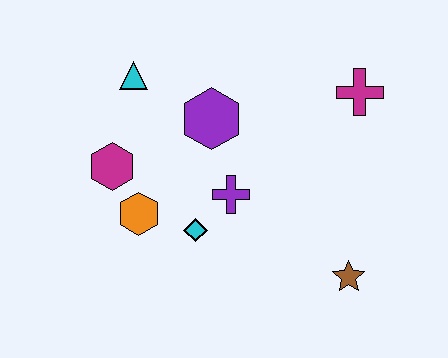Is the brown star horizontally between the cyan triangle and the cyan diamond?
No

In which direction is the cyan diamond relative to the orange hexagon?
The cyan diamond is to the right of the orange hexagon.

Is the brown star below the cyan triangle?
Yes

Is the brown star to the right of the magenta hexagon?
Yes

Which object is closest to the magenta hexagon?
The orange hexagon is closest to the magenta hexagon.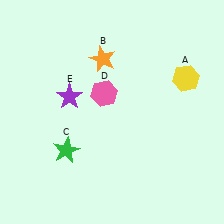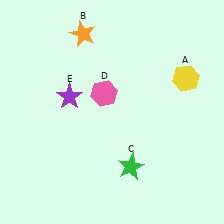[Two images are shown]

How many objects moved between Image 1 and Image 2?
2 objects moved between the two images.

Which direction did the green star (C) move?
The green star (C) moved right.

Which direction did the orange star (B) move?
The orange star (B) moved up.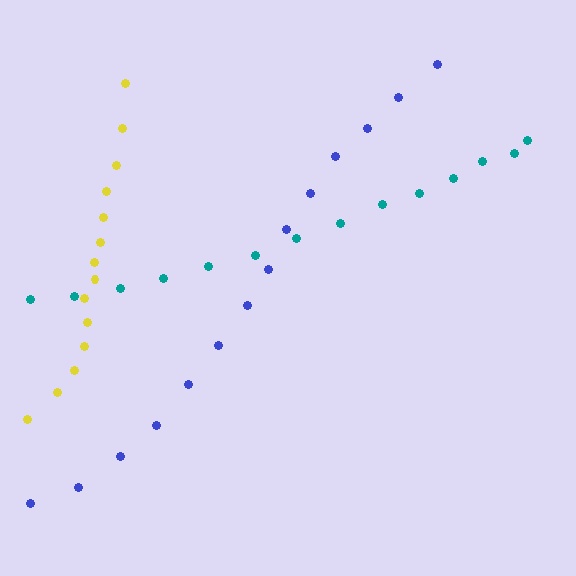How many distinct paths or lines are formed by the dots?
There are 3 distinct paths.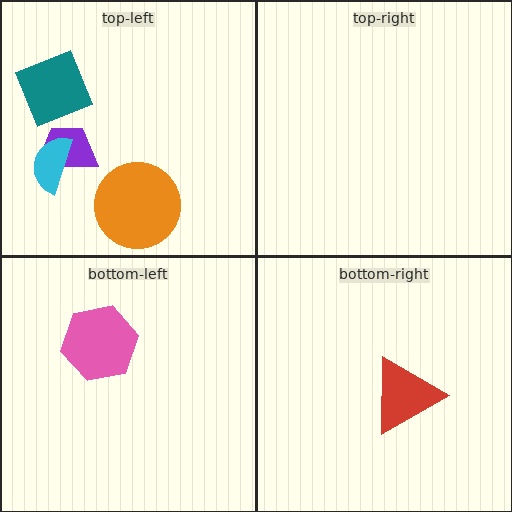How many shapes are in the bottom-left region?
1.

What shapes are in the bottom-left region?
The pink hexagon.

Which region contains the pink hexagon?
The bottom-left region.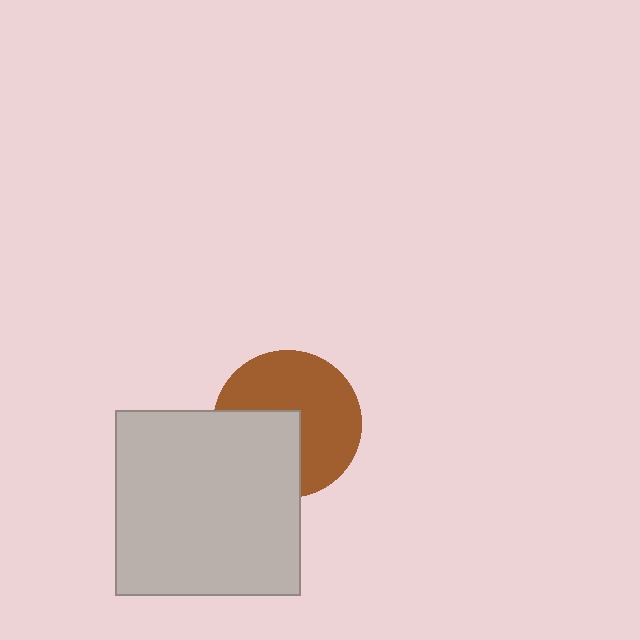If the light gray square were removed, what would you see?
You would see the complete brown circle.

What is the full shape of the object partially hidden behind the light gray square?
The partially hidden object is a brown circle.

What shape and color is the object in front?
The object in front is a light gray square.